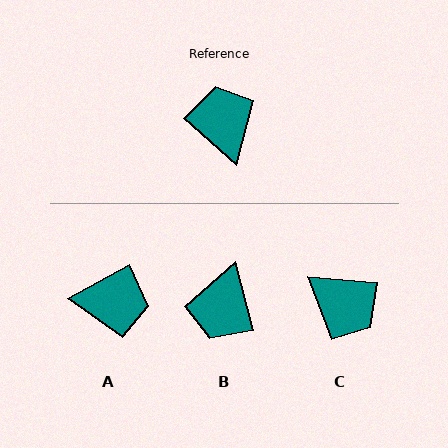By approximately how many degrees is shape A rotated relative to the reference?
Approximately 110 degrees clockwise.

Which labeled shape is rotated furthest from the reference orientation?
B, about 146 degrees away.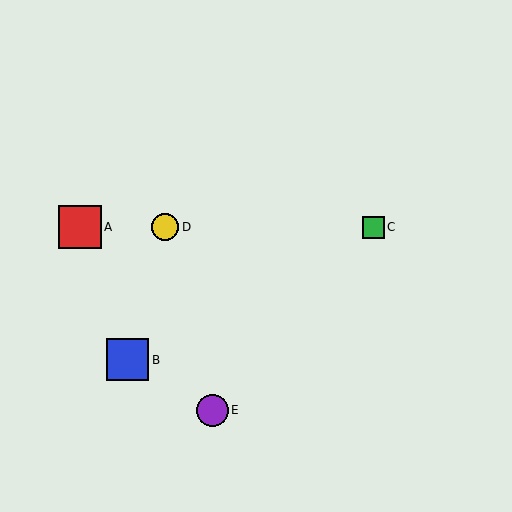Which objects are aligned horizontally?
Objects A, C, D are aligned horizontally.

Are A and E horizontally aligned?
No, A is at y≈227 and E is at y≈410.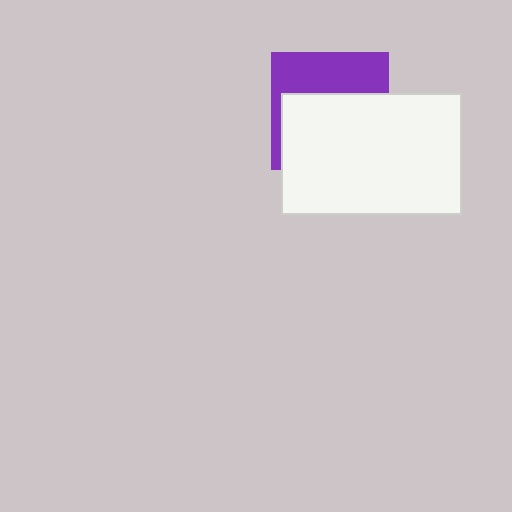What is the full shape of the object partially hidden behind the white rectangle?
The partially hidden object is a purple square.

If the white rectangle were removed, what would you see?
You would see the complete purple square.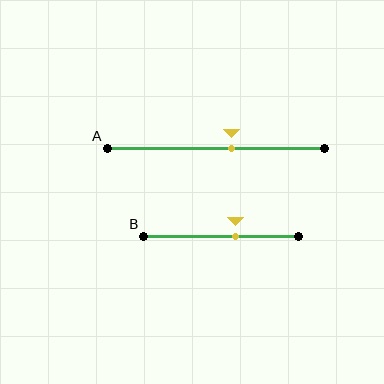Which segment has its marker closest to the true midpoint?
Segment A has its marker closest to the true midpoint.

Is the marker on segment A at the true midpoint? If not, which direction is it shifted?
No, the marker on segment A is shifted to the right by about 7% of the segment length.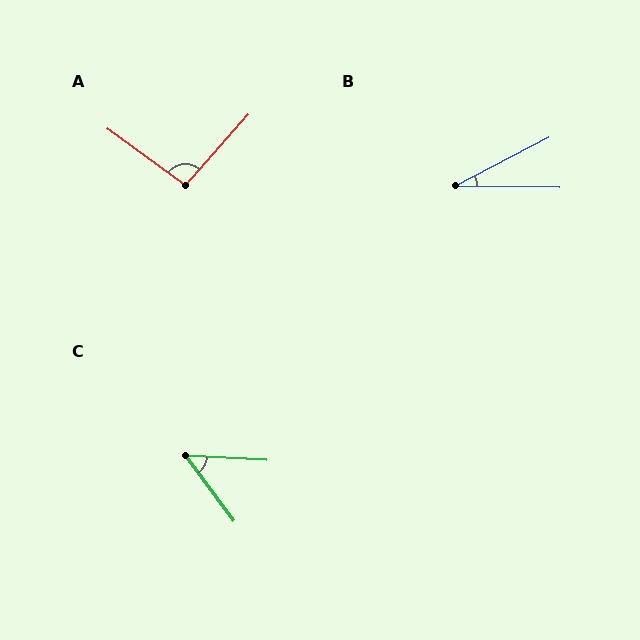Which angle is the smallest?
B, at approximately 28 degrees.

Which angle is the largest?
A, at approximately 95 degrees.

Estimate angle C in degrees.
Approximately 50 degrees.